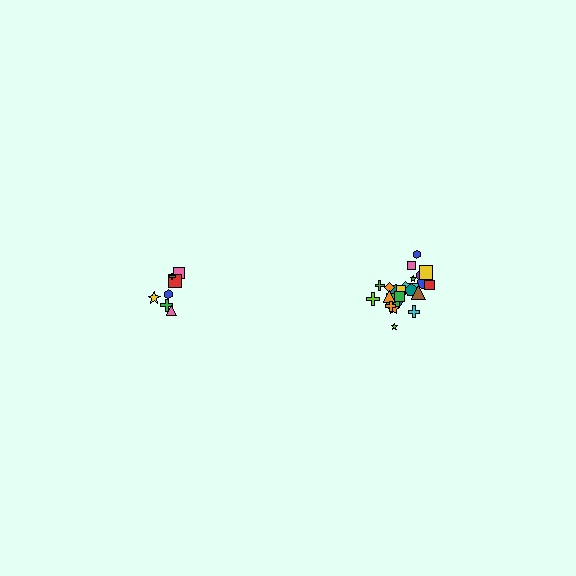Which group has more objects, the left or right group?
The right group.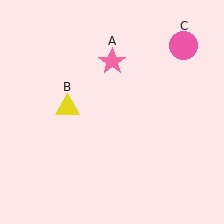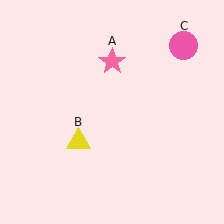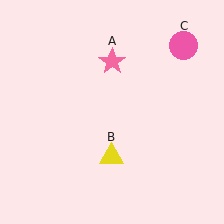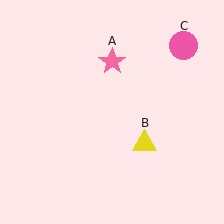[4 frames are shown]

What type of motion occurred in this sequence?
The yellow triangle (object B) rotated counterclockwise around the center of the scene.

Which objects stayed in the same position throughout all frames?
Pink star (object A) and pink circle (object C) remained stationary.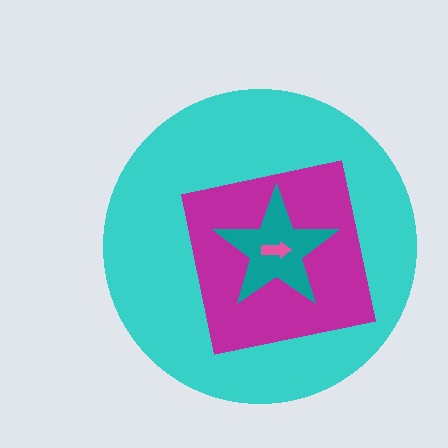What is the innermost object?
The pink arrow.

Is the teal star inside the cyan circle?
Yes.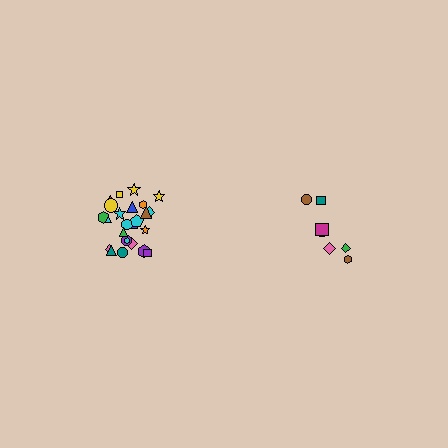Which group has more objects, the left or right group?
The left group.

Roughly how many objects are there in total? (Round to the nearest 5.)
Roughly 30 objects in total.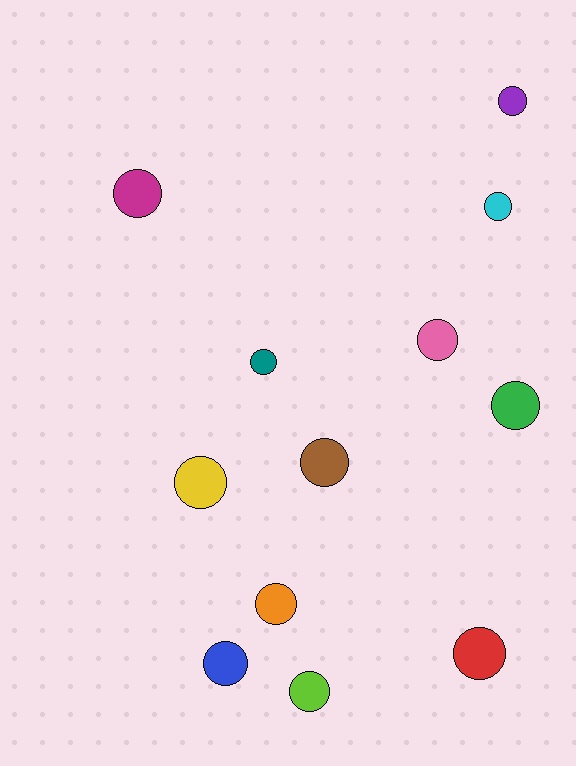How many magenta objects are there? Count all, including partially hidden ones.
There is 1 magenta object.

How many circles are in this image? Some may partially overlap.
There are 12 circles.